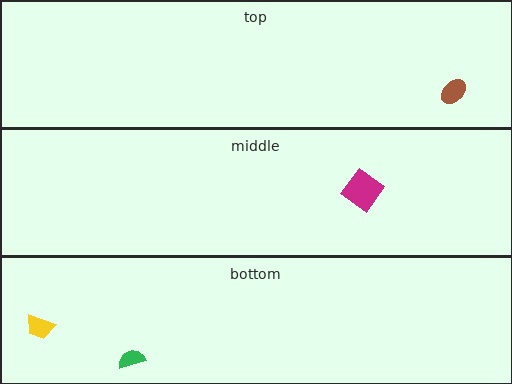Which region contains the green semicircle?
The bottom region.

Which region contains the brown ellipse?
The top region.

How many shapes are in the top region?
1.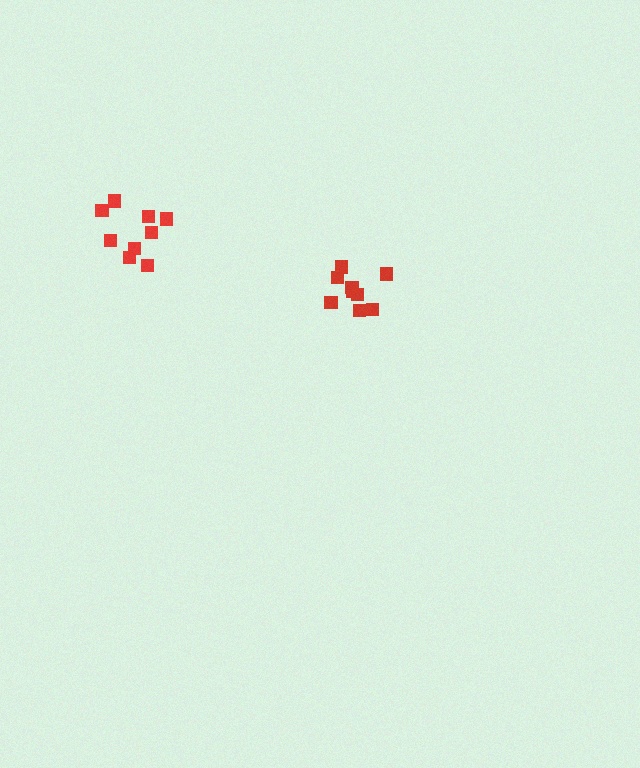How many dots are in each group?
Group 1: 9 dots, Group 2: 9 dots (18 total).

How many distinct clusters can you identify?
There are 2 distinct clusters.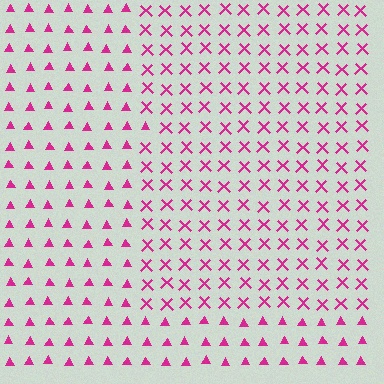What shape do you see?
I see a rectangle.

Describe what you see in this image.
The image is filled with small magenta elements arranged in a uniform grid. A rectangle-shaped region contains X marks, while the surrounding area contains triangles. The boundary is defined purely by the change in element shape.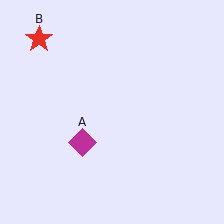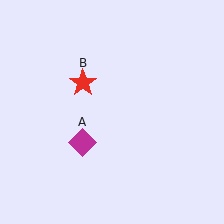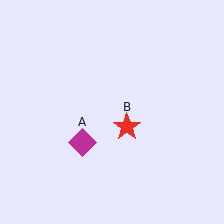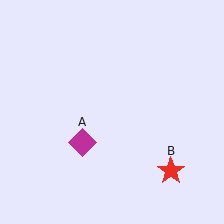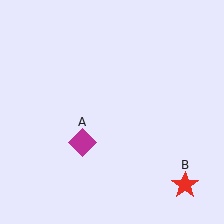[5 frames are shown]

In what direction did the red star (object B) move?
The red star (object B) moved down and to the right.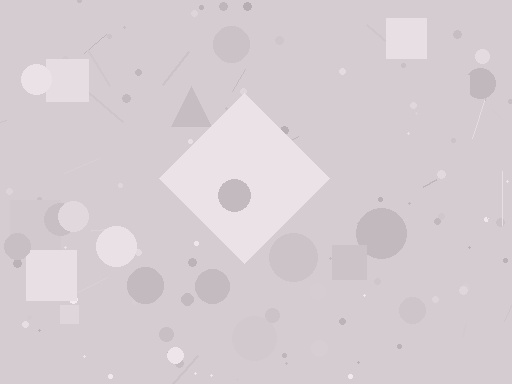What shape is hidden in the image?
A diamond is hidden in the image.